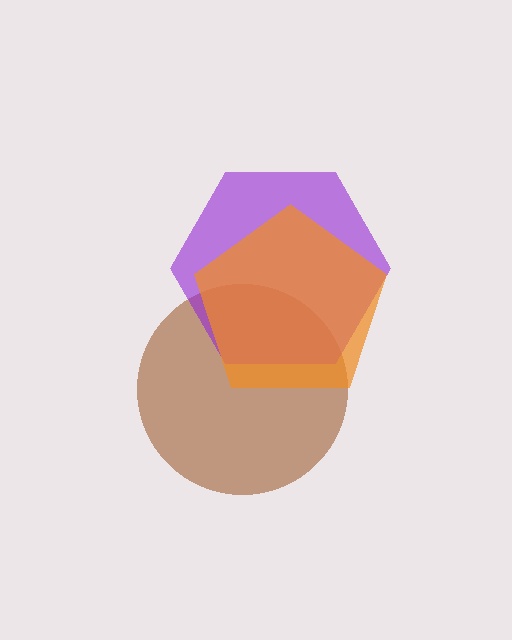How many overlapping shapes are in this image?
There are 3 overlapping shapes in the image.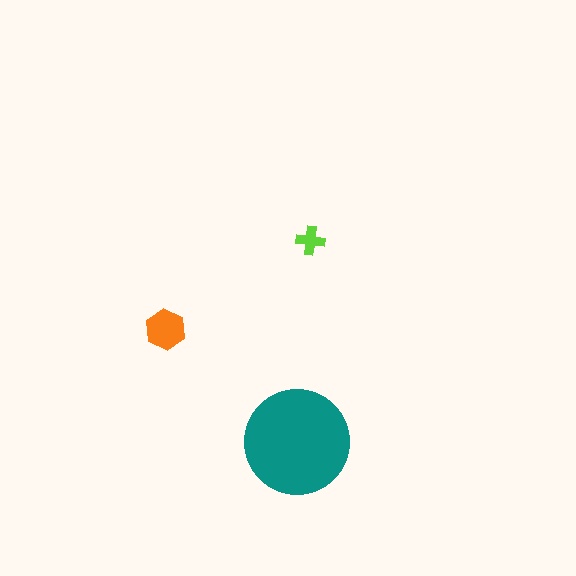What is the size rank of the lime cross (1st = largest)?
3rd.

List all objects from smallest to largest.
The lime cross, the orange hexagon, the teal circle.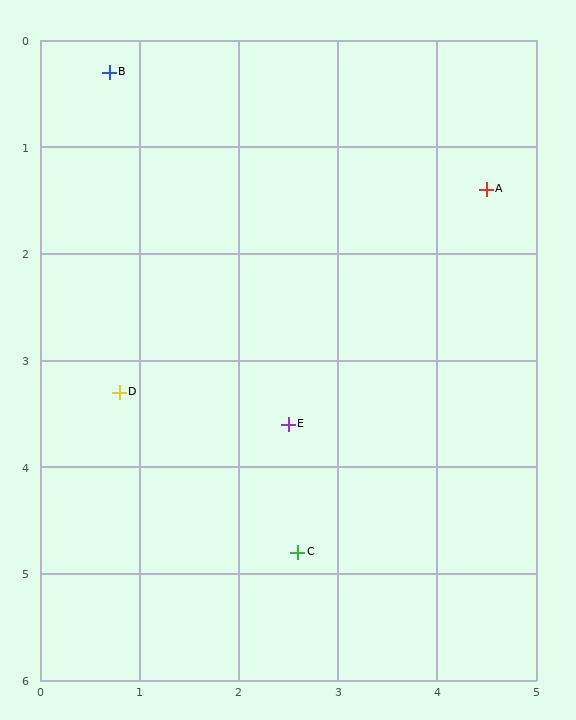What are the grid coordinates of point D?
Point D is at approximately (0.8, 3.3).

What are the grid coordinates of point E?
Point E is at approximately (2.5, 3.6).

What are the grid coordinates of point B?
Point B is at approximately (0.7, 0.3).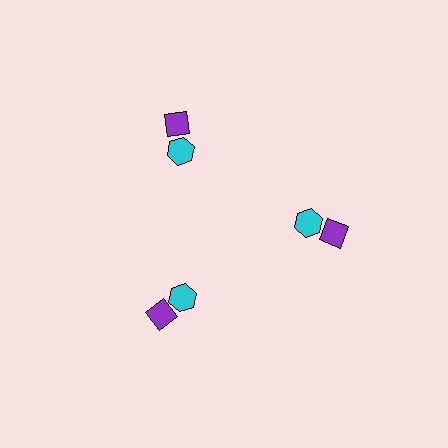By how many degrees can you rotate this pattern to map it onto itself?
The pattern maps onto itself every 120 degrees of rotation.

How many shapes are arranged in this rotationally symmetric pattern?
There are 6 shapes, arranged in 3 groups of 2.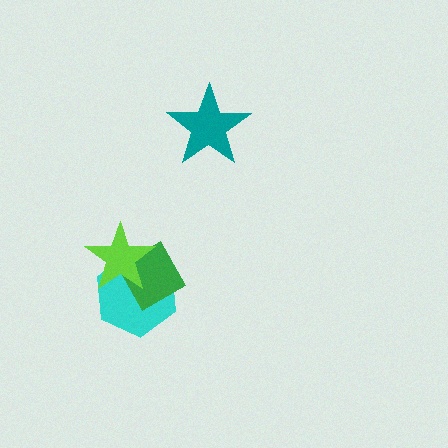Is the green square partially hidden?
Yes, it is partially covered by another shape.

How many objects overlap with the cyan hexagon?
2 objects overlap with the cyan hexagon.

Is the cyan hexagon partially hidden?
Yes, it is partially covered by another shape.